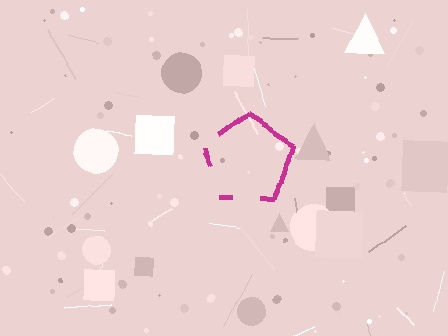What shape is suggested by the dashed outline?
The dashed outline suggests a pentagon.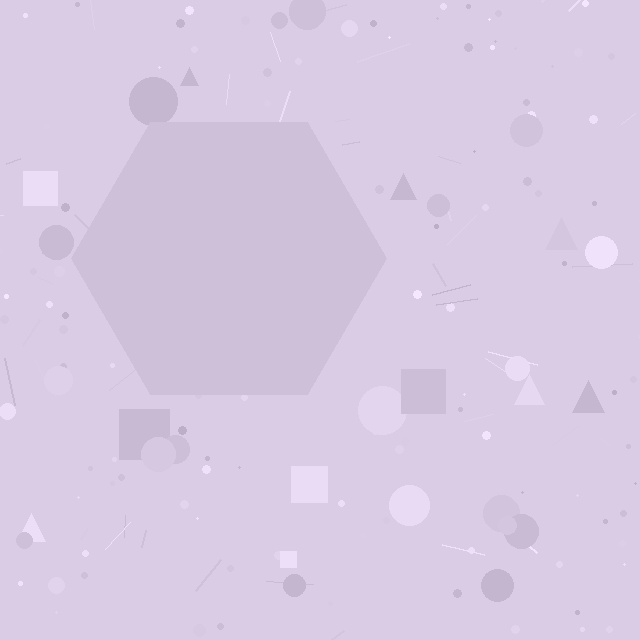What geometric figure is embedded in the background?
A hexagon is embedded in the background.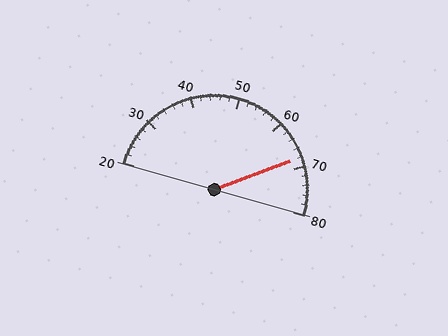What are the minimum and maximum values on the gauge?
The gauge ranges from 20 to 80.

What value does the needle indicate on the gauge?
The needle indicates approximately 68.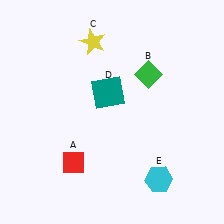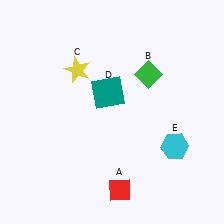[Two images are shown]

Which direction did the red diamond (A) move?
The red diamond (A) moved right.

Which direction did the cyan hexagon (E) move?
The cyan hexagon (E) moved up.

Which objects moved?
The objects that moved are: the red diamond (A), the yellow star (C), the cyan hexagon (E).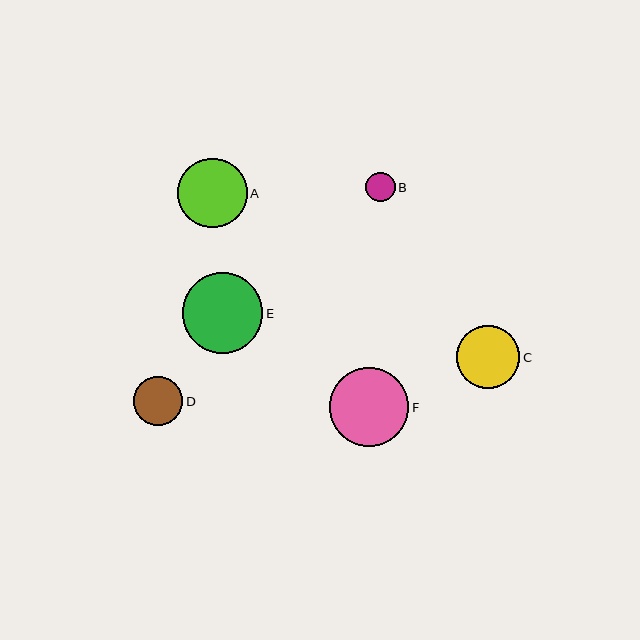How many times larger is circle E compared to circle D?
Circle E is approximately 1.6 times the size of circle D.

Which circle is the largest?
Circle E is the largest with a size of approximately 81 pixels.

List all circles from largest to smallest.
From largest to smallest: E, F, A, C, D, B.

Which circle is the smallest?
Circle B is the smallest with a size of approximately 29 pixels.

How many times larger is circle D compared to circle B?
Circle D is approximately 1.7 times the size of circle B.